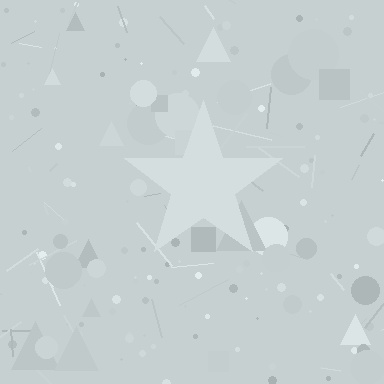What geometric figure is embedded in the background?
A star is embedded in the background.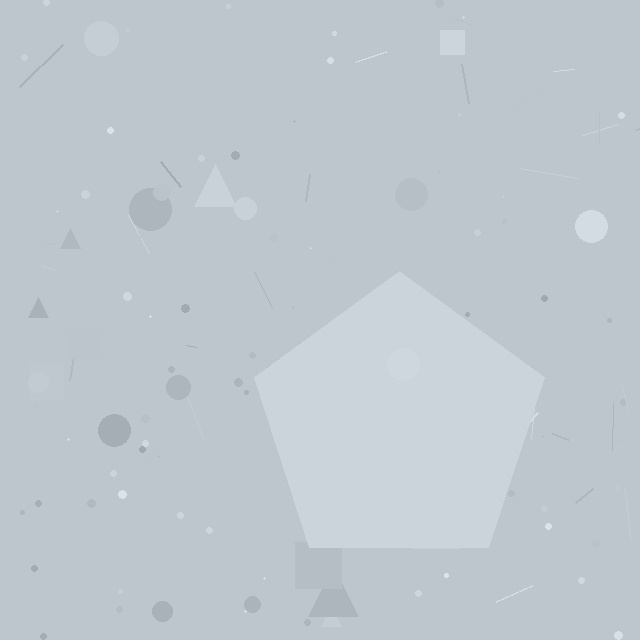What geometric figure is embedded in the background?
A pentagon is embedded in the background.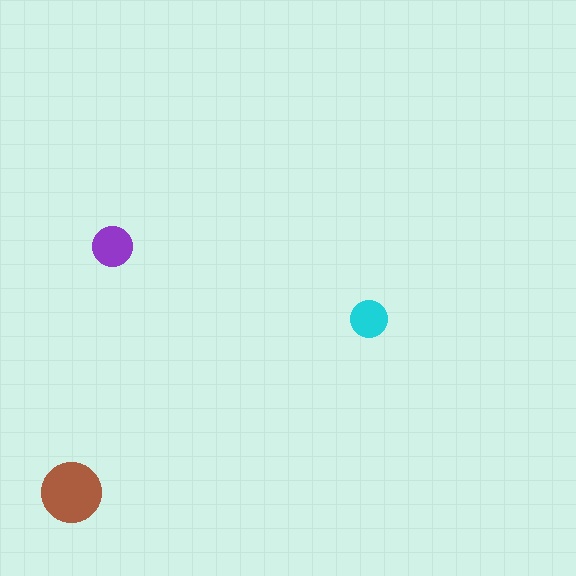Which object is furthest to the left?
The brown circle is leftmost.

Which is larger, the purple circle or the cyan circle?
The purple one.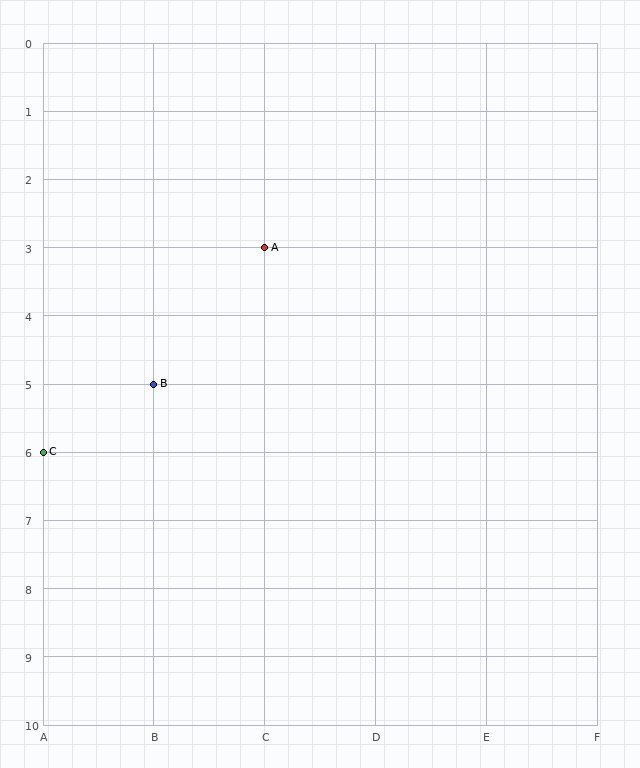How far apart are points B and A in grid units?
Points B and A are 1 column and 2 rows apart (about 2.2 grid units diagonally).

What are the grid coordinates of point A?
Point A is at grid coordinates (C, 3).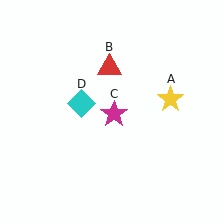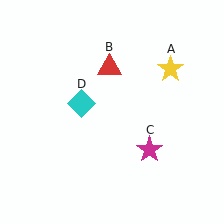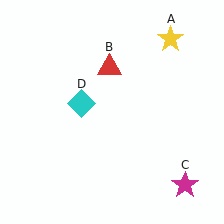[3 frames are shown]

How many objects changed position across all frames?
2 objects changed position: yellow star (object A), magenta star (object C).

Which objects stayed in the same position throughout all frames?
Red triangle (object B) and cyan diamond (object D) remained stationary.